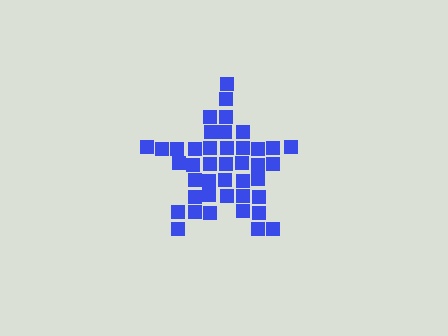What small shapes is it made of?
It is made of small squares.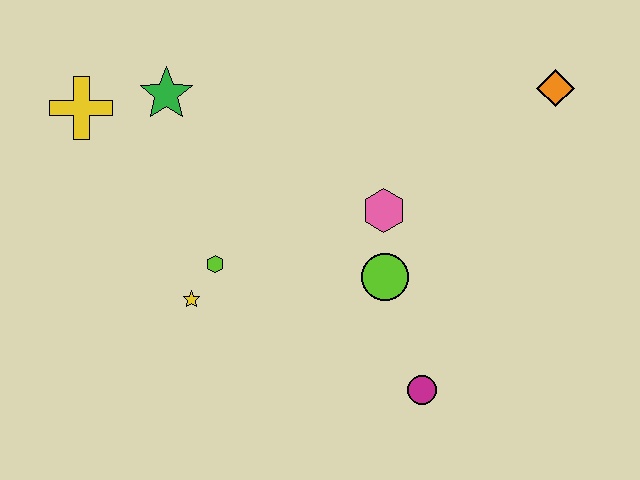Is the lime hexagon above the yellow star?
Yes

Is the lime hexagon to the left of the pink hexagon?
Yes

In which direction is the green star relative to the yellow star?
The green star is above the yellow star.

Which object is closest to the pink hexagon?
The lime circle is closest to the pink hexagon.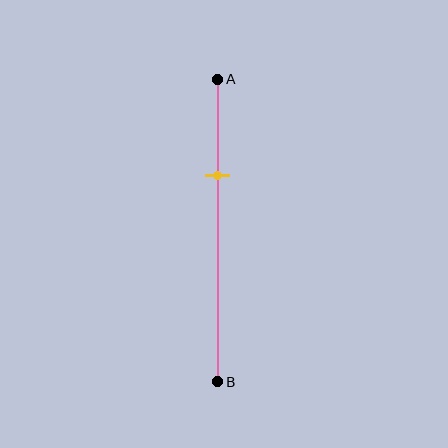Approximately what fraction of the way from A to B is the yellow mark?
The yellow mark is approximately 30% of the way from A to B.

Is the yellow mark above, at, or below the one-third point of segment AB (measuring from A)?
The yellow mark is approximately at the one-third point of segment AB.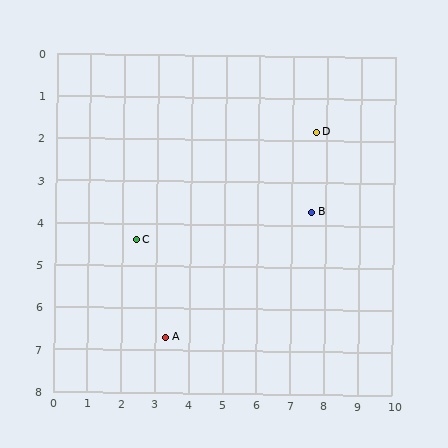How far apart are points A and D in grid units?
Points A and D are about 6.6 grid units apart.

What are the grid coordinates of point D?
Point D is at approximately (7.7, 1.8).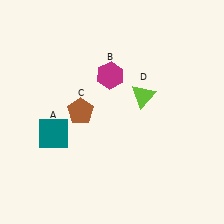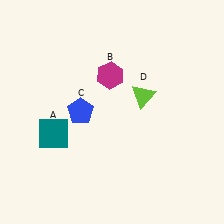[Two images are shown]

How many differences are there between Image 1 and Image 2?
There is 1 difference between the two images.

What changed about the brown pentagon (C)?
In Image 1, C is brown. In Image 2, it changed to blue.